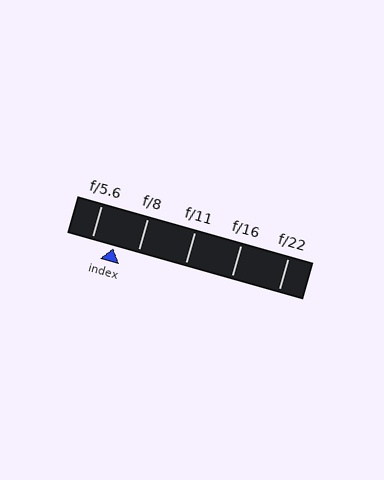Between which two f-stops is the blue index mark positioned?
The index mark is between f/5.6 and f/8.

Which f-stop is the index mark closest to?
The index mark is closest to f/5.6.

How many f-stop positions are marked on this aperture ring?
There are 5 f-stop positions marked.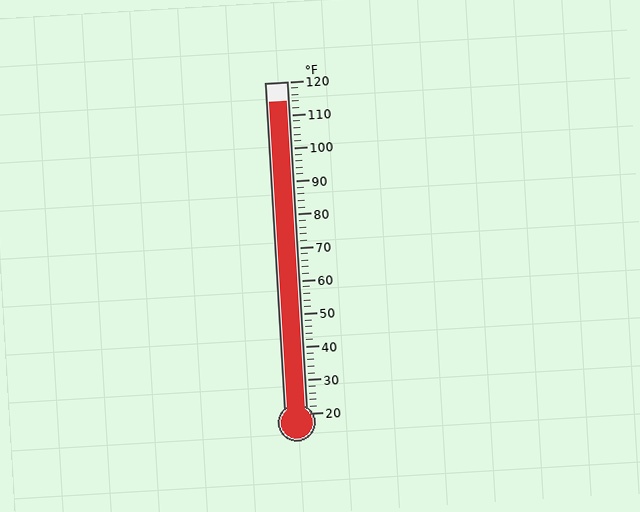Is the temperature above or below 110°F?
The temperature is above 110°F.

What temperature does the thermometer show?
The thermometer shows approximately 114°F.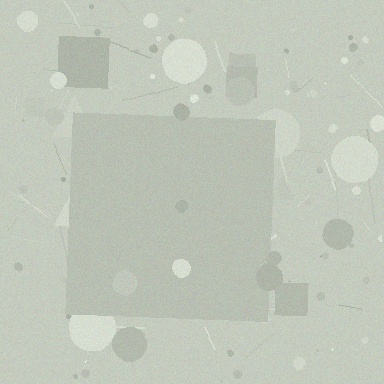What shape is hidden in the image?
A square is hidden in the image.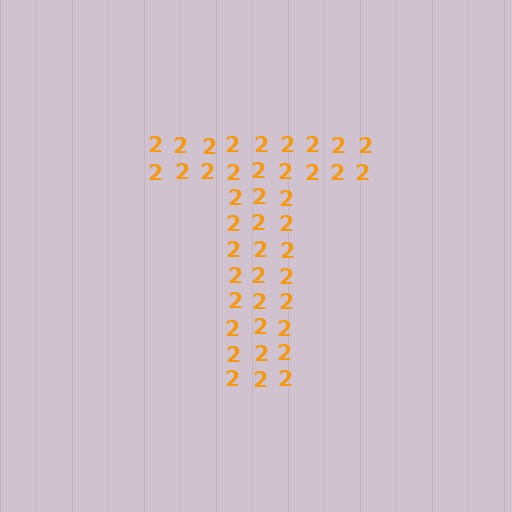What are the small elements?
The small elements are digit 2's.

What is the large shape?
The large shape is the letter T.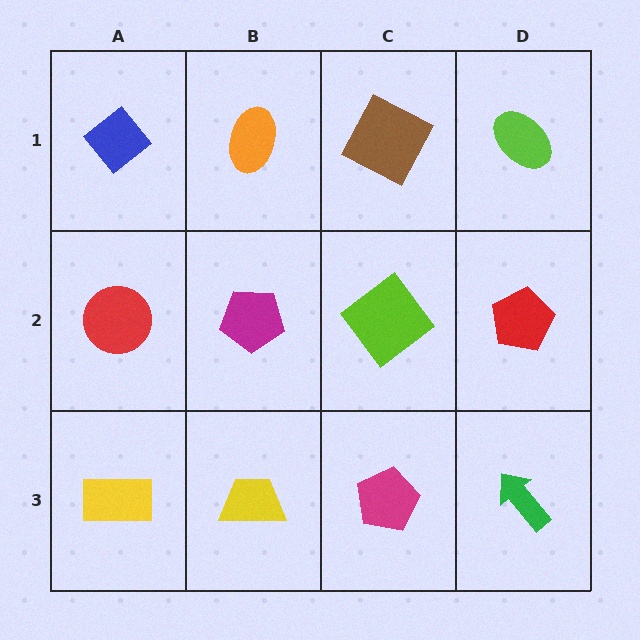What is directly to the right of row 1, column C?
A lime ellipse.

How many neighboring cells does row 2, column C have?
4.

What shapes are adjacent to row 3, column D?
A red pentagon (row 2, column D), a magenta pentagon (row 3, column C).